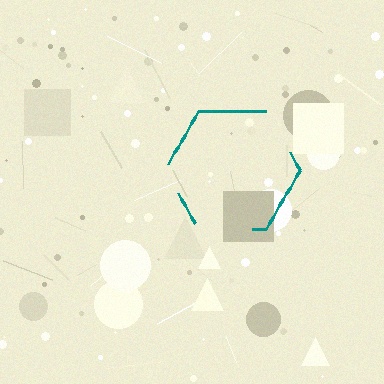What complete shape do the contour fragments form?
The contour fragments form a hexagon.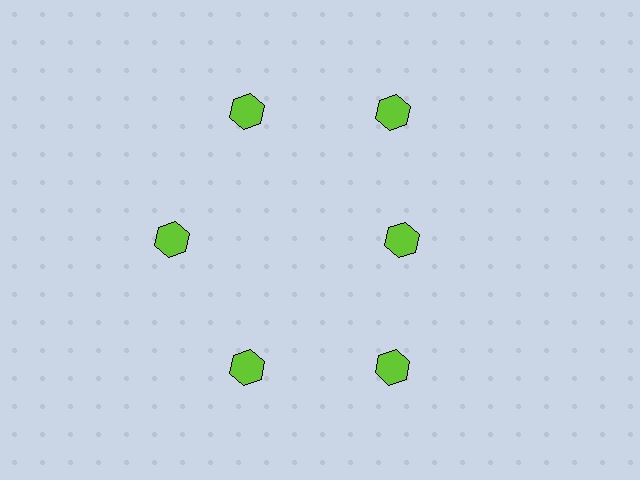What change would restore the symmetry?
The symmetry would be restored by moving it outward, back onto the ring so that all 6 hexagons sit at equal angles and equal distance from the center.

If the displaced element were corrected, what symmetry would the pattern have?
It would have 6-fold rotational symmetry — the pattern would map onto itself every 60 degrees.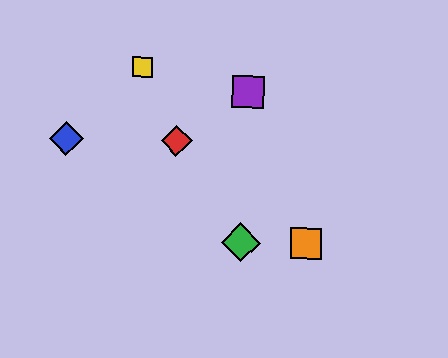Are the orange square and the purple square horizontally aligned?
No, the orange square is at y≈244 and the purple square is at y≈92.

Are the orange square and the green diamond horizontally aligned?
Yes, both are at y≈244.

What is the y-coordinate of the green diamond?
The green diamond is at y≈242.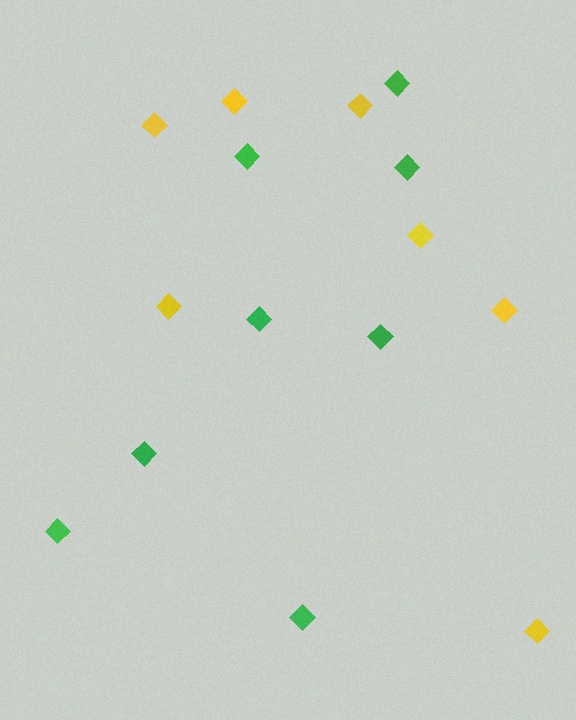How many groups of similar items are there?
There are 2 groups: one group of green diamonds (8) and one group of yellow diamonds (7).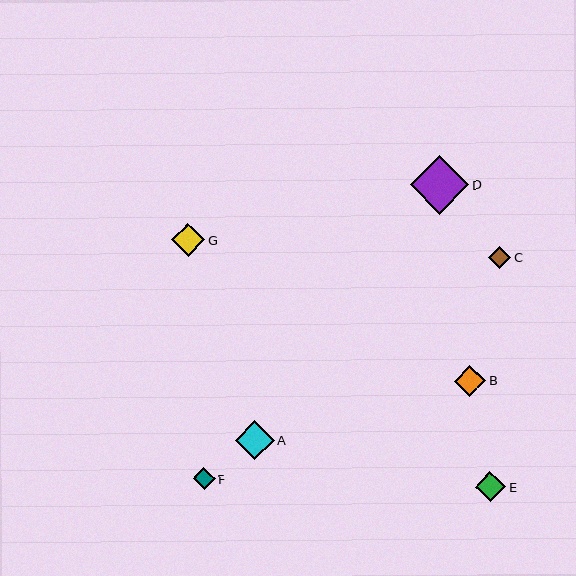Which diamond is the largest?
Diamond D is the largest with a size of approximately 59 pixels.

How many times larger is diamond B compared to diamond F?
Diamond B is approximately 1.4 times the size of diamond F.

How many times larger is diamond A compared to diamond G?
Diamond A is approximately 1.2 times the size of diamond G.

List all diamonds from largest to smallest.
From largest to smallest: D, A, G, B, E, F, C.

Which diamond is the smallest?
Diamond C is the smallest with a size of approximately 22 pixels.